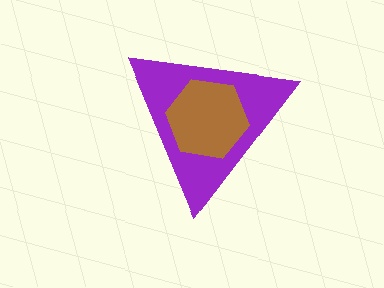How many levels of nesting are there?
2.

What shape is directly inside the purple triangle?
The brown hexagon.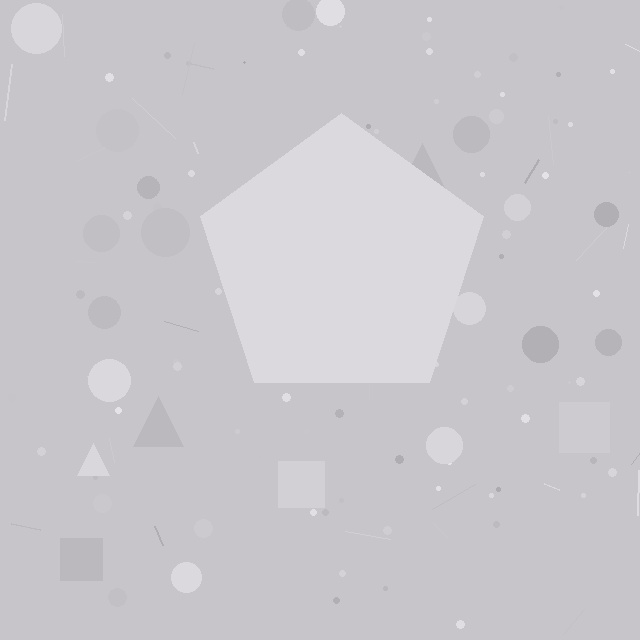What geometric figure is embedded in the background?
A pentagon is embedded in the background.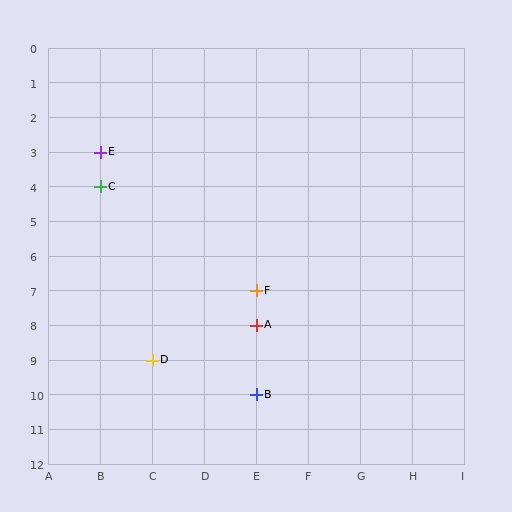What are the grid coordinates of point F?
Point F is at grid coordinates (E, 7).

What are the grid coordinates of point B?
Point B is at grid coordinates (E, 10).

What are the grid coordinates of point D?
Point D is at grid coordinates (C, 9).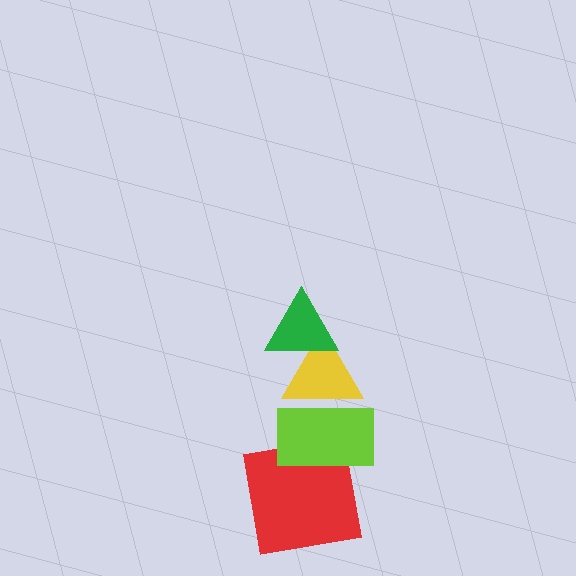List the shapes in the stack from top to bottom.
From top to bottom: the green triangle, the yellow triangle, the lime rectangle, the red square.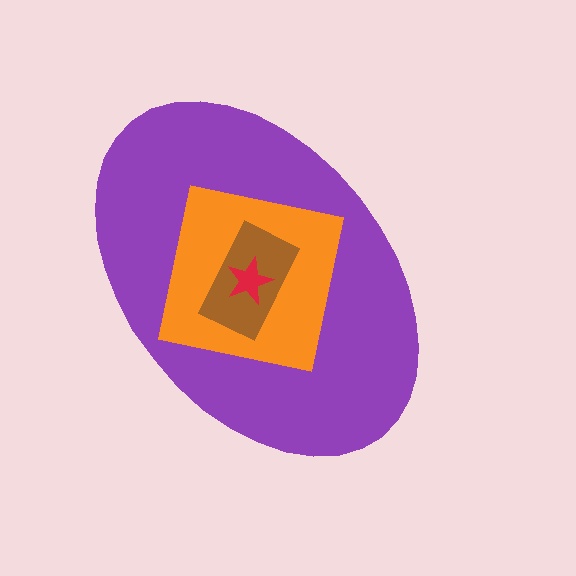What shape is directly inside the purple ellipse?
The orange square.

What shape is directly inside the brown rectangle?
The red star.